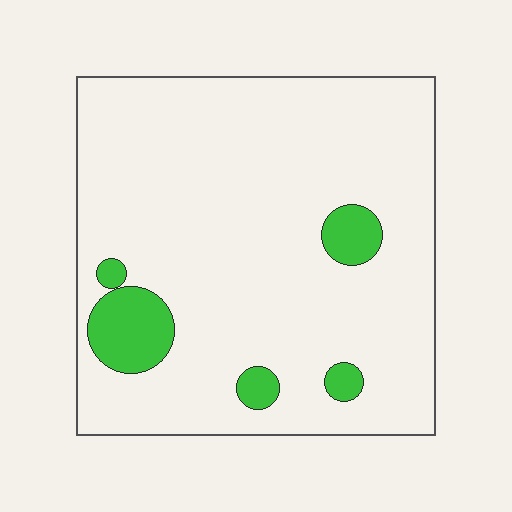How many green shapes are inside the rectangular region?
5.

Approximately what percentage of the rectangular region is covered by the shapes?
Approximately 10%.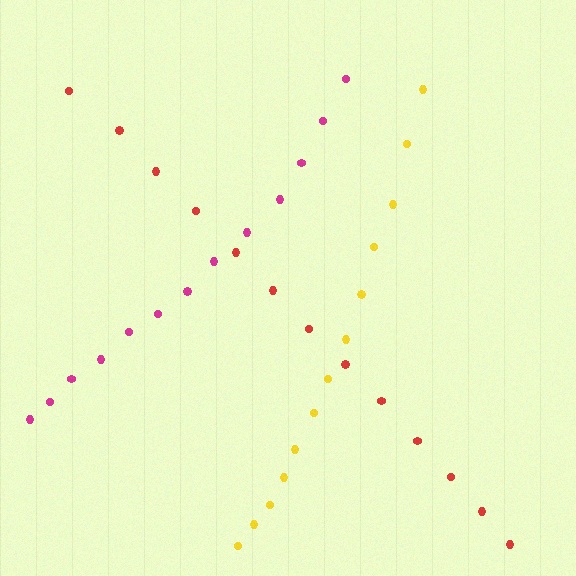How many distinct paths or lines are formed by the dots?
There are 3 distinct paths.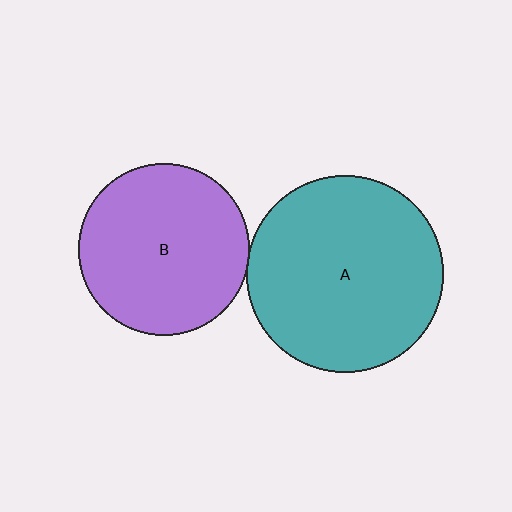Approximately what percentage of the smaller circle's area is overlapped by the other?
Approximately 5%.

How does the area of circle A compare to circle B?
Approximately 1.3 times.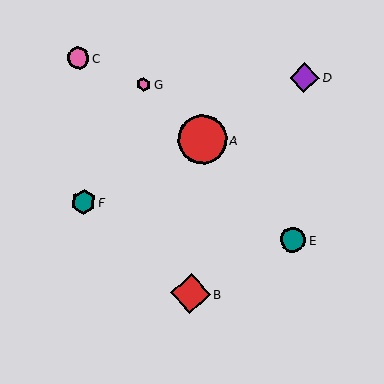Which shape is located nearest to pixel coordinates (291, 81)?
The purple diamond (labeled D) at (304, 78) is nearest to that location.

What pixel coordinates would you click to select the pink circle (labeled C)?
Click at (78, 58) to select the pink circle C.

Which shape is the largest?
The red circle (labeled A) is the largest.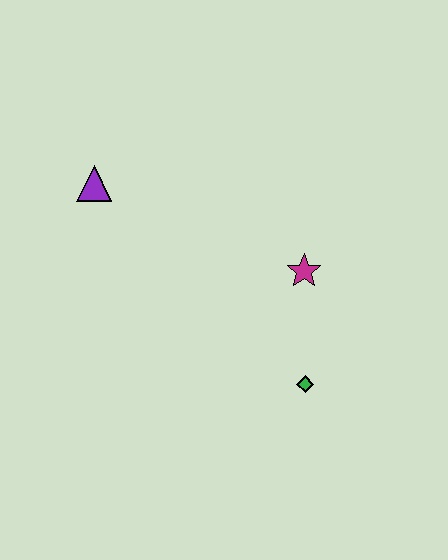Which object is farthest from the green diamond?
The purple triangle is farthest from the green diamond.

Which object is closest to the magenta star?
The green diamond is closest to the magenta star.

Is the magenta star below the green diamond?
No